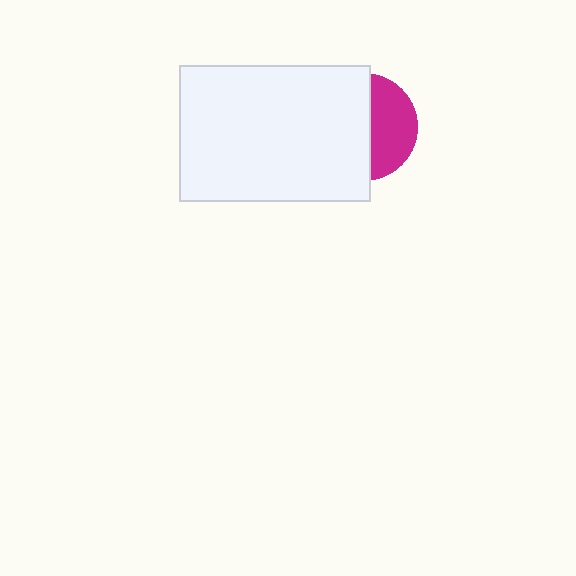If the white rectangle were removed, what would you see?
You would see the complete magenta circle.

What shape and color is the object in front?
The object in front is a white rectangle.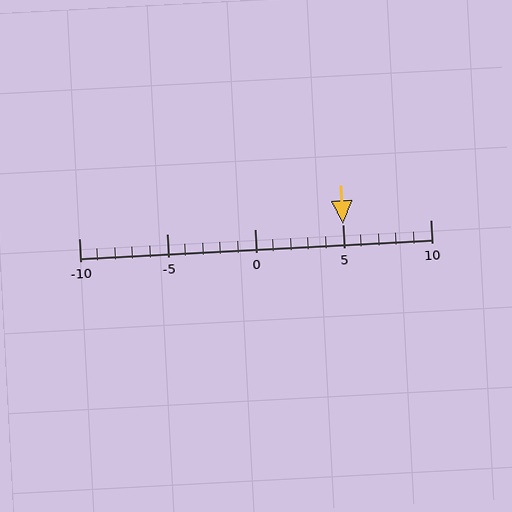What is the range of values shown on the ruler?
The ruler shows values from -10 to 10.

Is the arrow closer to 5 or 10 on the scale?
The arrow is closer to 5.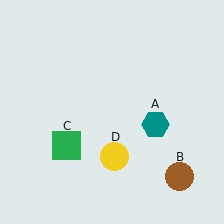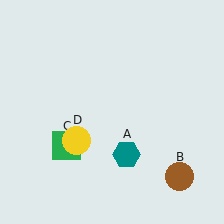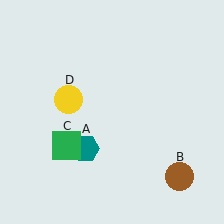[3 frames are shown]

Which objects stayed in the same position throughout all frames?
Brown circle (object B) and green square (object C) remained stationary.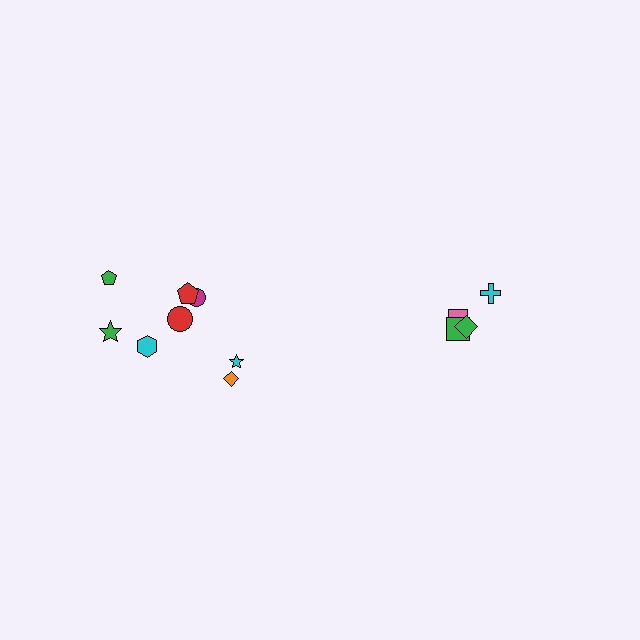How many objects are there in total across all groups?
There are 13 objects.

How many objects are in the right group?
There are 5 objects.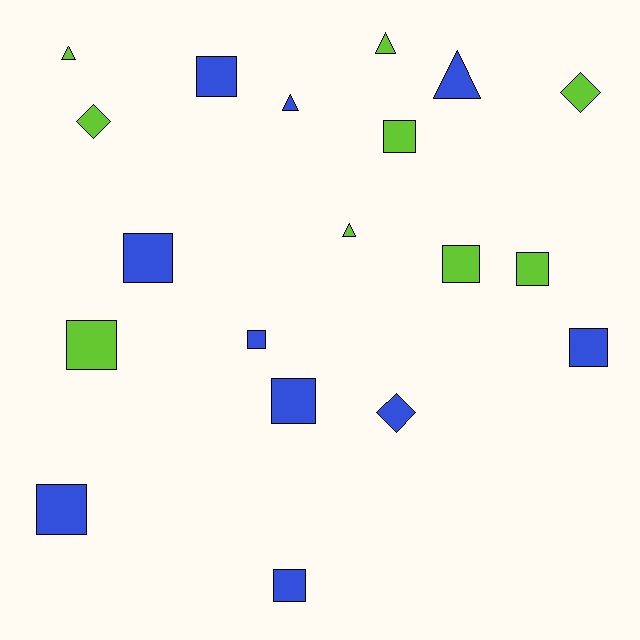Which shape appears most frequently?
Square, with 11 objects.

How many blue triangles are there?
There are 2 blue triangles.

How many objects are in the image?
There are 19 objects.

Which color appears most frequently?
Blue, with 10 objects.